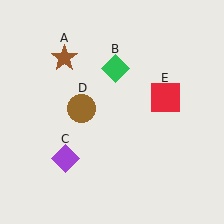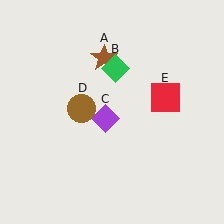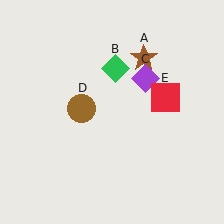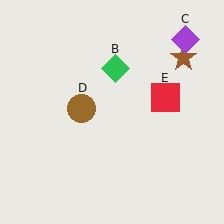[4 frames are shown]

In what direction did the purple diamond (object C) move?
The purple diamond (object C) moved up and to the right.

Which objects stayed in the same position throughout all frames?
Green diamond (object B) and brown circle (object D) and red square (object E) remained stationary.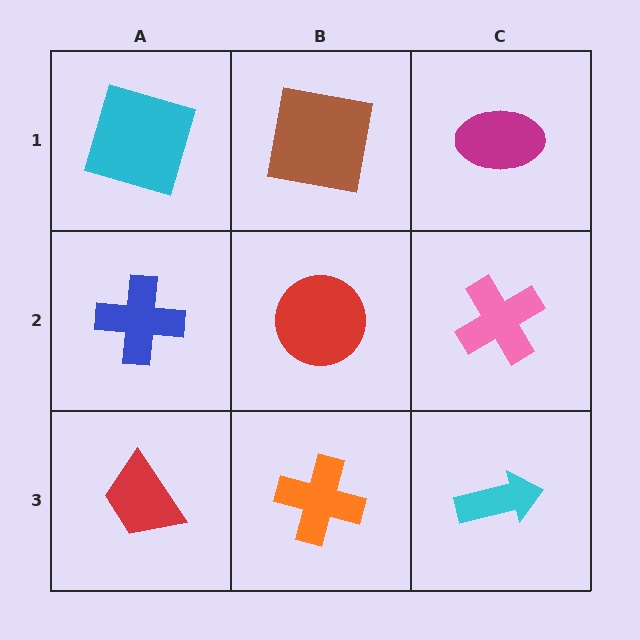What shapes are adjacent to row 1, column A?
A blue cross (row 2, column A), a brown square (row 1, column B).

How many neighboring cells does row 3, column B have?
3.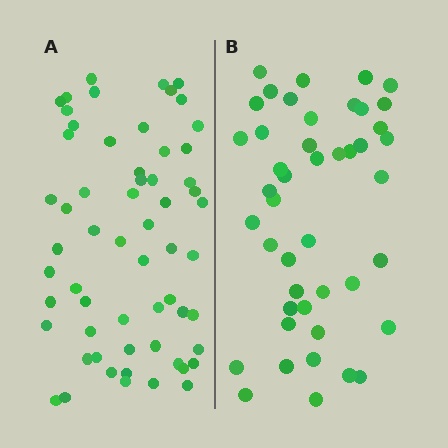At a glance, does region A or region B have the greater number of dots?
Region A (the left region) has more dots.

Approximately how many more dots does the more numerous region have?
Region A has approximately 15 more dots than region B.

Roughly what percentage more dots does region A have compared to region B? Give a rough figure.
About 35% more.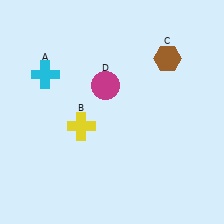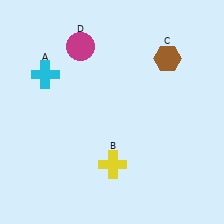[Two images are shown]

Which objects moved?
The objects that moved are: the yellow cross (B), the magenta circle (D).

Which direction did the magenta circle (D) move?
The magenta circle (D) moved up.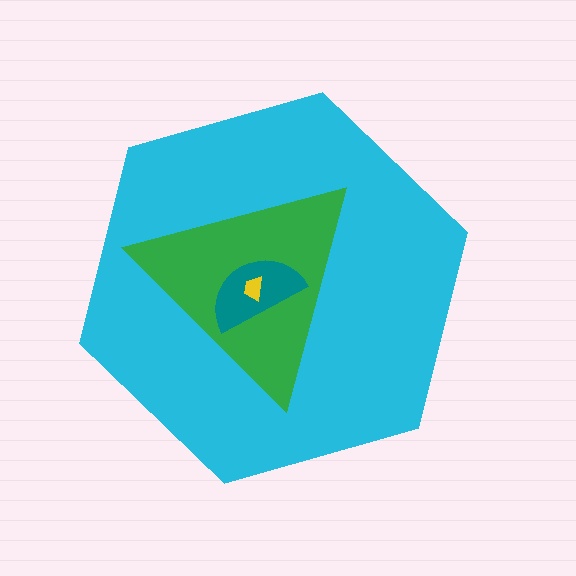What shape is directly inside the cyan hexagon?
The green triangle.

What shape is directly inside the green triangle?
The teal semicircle.